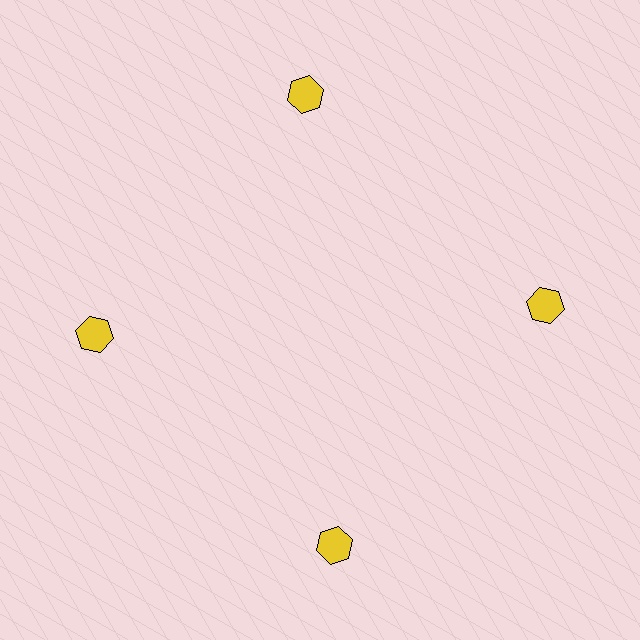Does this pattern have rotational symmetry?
Yes, this pattern has 4-fold rotational symmetry. It looks the same after rotating 90 degrees around the center.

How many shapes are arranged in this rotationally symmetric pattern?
There are 4 shapes, arranged in 4 groups of 1.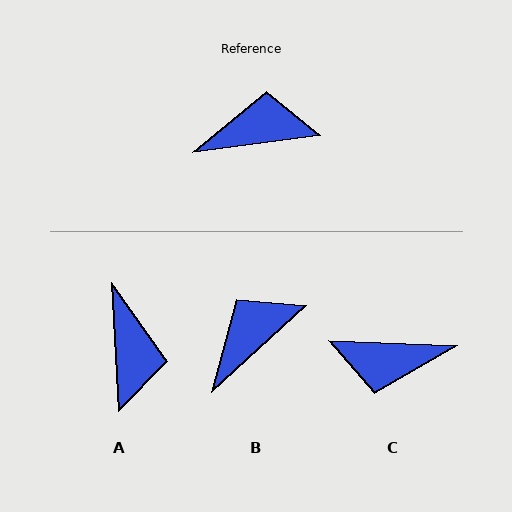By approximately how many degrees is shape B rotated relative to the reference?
Approximately 35 degrees counter-clockwise.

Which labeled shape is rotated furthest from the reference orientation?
C, about 170 degrees away.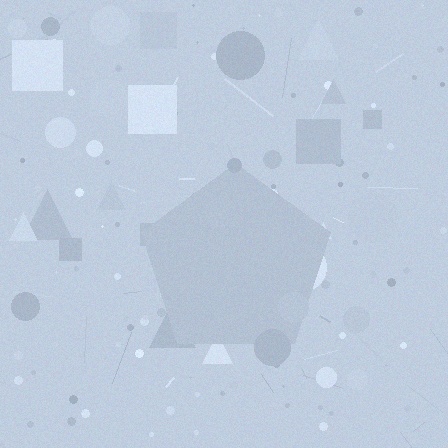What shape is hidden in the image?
A pentagon is hidden in the image.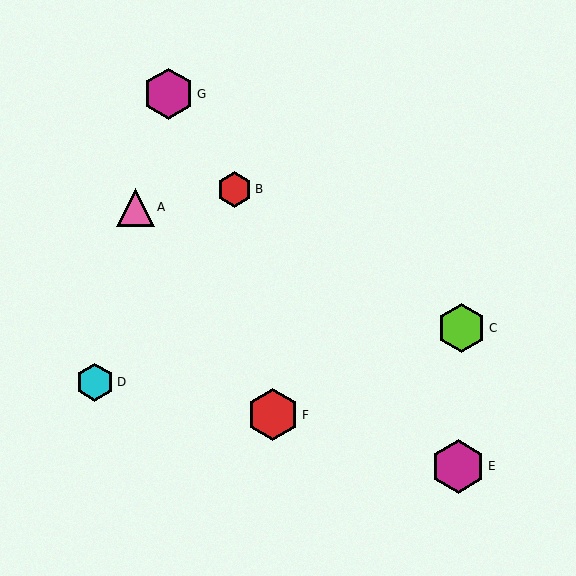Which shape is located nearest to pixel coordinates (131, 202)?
The pink triangle (labeled A) at (135, 207) is nearest to that location.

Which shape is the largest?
The magenta hexagon (labeled E) is the largest.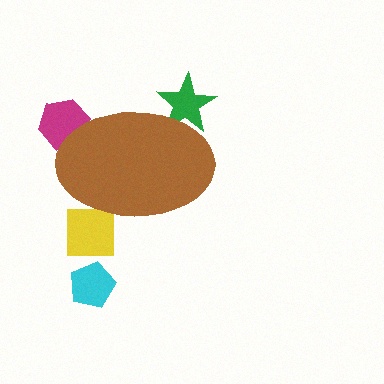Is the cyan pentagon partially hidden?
No, the cyan pentagon is fully visible.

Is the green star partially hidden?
Yes, the green star is partially hidden behind the brown ellipse.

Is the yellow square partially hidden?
Yes, the yellow square is partially hidden behind the brown ellipse.